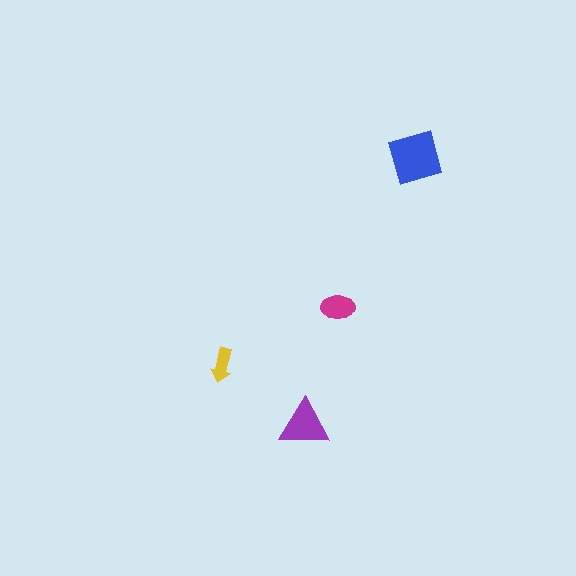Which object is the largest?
The blue diamond.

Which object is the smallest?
The yellow arrow.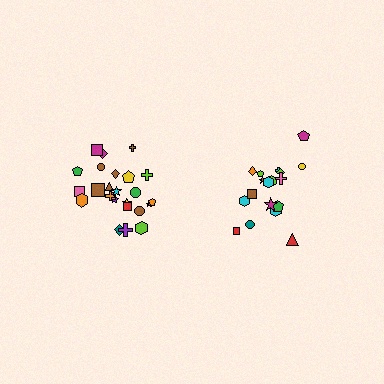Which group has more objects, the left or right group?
The left group.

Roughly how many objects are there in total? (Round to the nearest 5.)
Roughly 45 objects in total.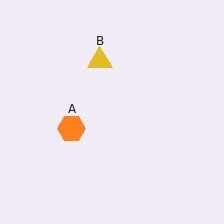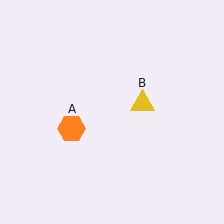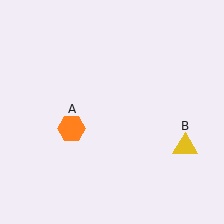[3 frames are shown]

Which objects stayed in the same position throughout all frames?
Orange hexagon (object A) remained stationary.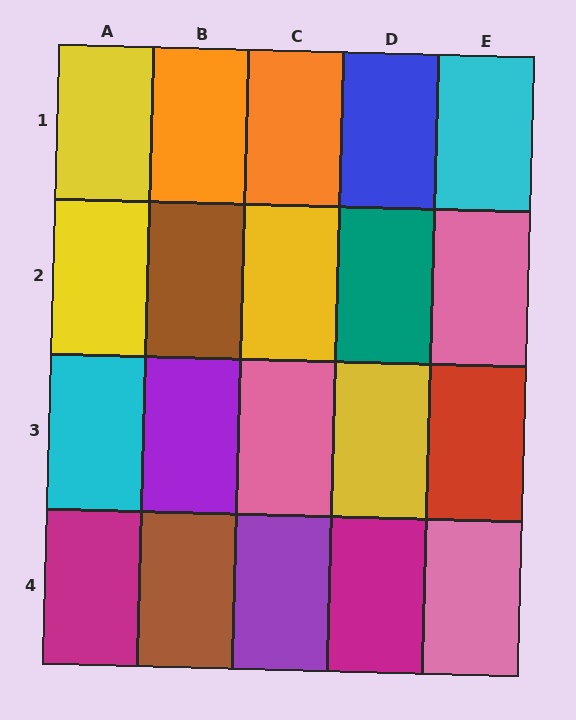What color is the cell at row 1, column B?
Orange.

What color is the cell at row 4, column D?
Magenta.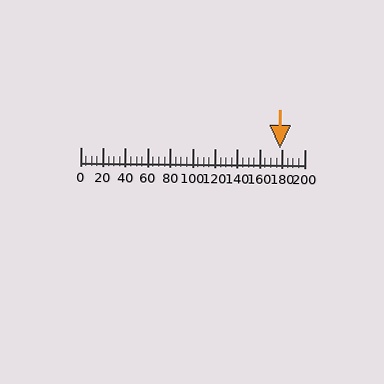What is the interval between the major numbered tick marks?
The major tick marks are spaced 20 units apart.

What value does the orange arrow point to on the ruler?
The orange arrow points to approximately 178.